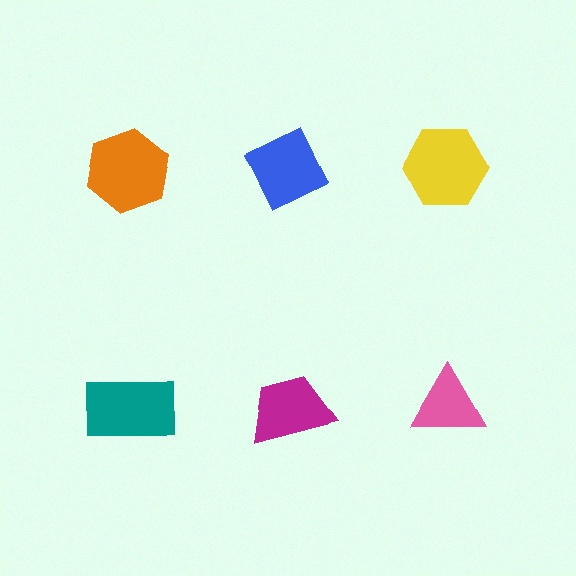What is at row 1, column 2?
A blue diamond.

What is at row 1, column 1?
An orange hexagon.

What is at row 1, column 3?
A yellow hexagon.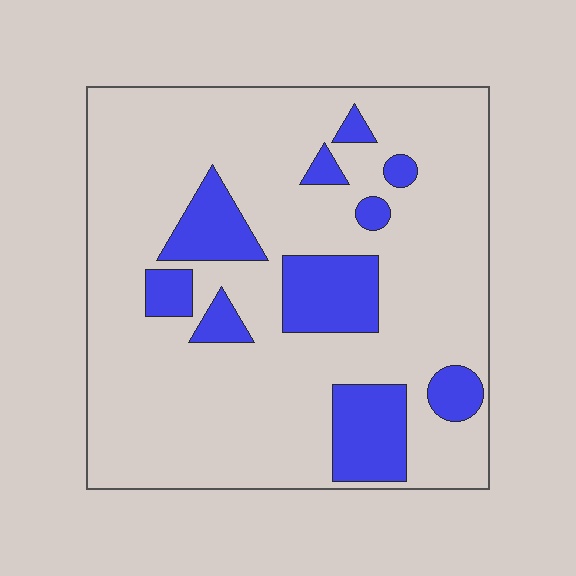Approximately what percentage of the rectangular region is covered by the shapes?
Approximately 20%.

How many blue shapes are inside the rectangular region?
10.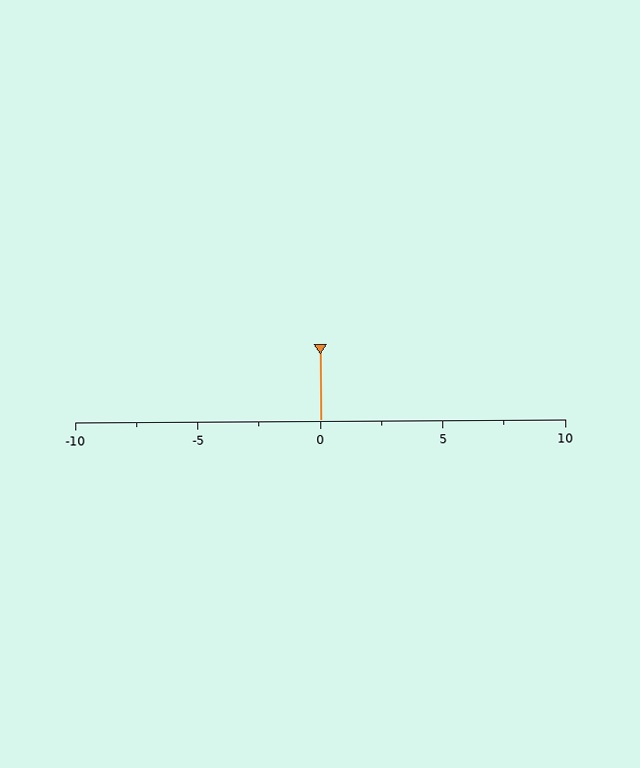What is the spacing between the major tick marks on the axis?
The major ticks are spaced 5 apart.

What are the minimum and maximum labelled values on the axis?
The axis runs from -10 to 10.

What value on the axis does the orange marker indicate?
The marker indicates approximately 0.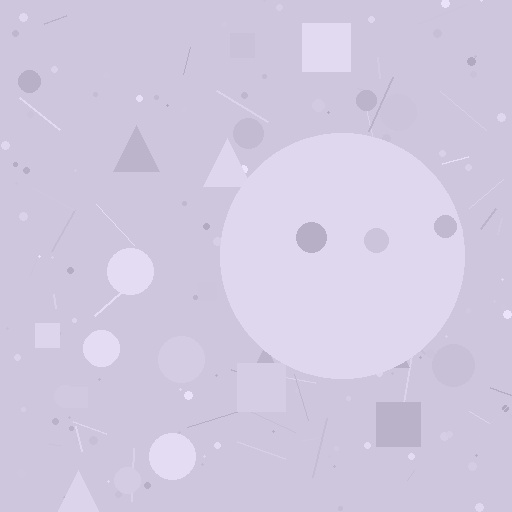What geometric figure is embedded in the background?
A circle is embedded in the background.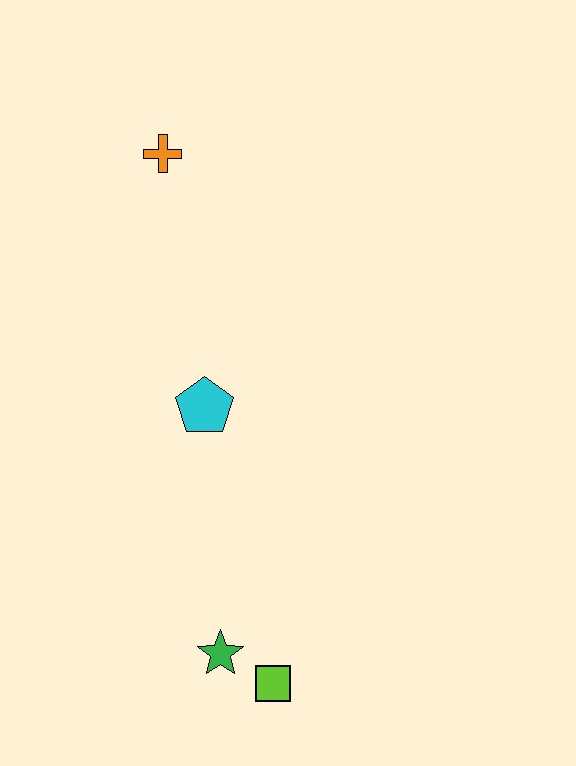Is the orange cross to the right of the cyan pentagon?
No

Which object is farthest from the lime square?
The orange cross is farthest from the lime square.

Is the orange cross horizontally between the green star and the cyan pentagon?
No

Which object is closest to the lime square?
The green star is closest to the lime square.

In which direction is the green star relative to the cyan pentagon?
The green star is below the cyan pentagon.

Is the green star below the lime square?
No